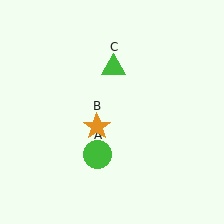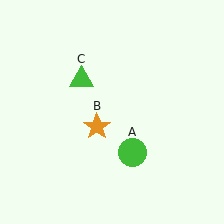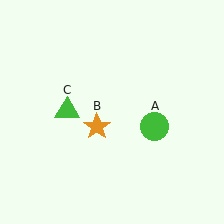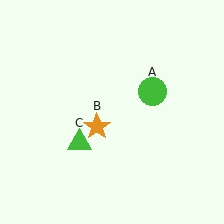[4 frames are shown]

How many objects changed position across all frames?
2 objects changed position: green circle (object A), green triangle (object C).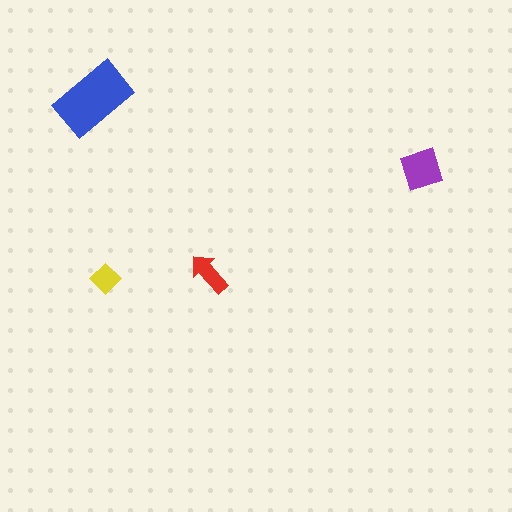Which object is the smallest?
The yellow diamond.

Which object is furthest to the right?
The purple square is rightmost.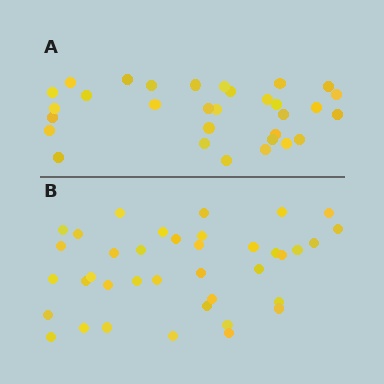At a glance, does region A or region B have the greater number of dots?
Region B (the bottom region) has more dots.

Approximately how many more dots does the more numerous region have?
Region B has roughly 8 or so more dots than region A.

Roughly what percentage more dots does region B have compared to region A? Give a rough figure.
About 25% more.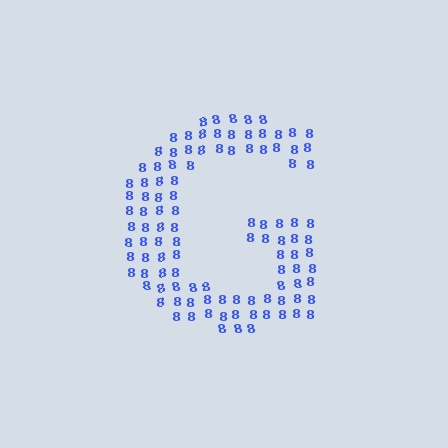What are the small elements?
The small elements are digit 8's.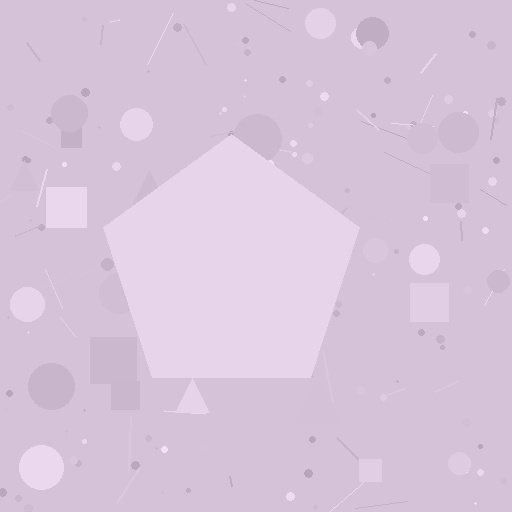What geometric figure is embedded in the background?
A pentagon is embedded in the background.